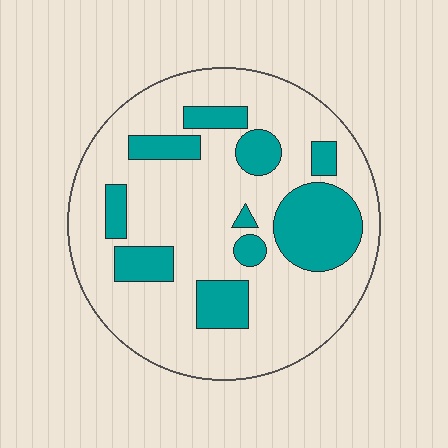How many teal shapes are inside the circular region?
10.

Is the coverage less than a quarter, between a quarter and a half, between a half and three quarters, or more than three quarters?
Between a quarter and a half.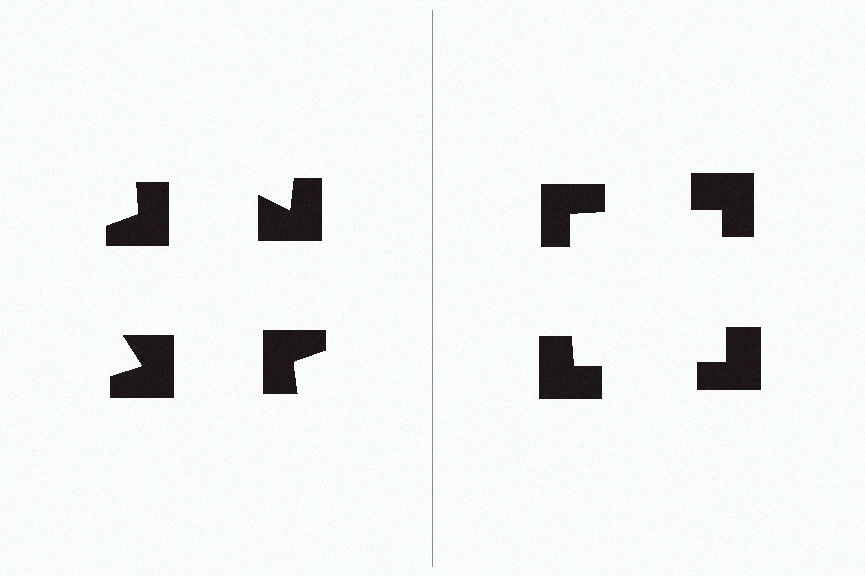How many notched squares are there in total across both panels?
8 — 4 on each side.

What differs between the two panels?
The notched squares are positioned identically on both sides; only the wedge orientations differ. On the right they align to a square; on the left they are misaligned.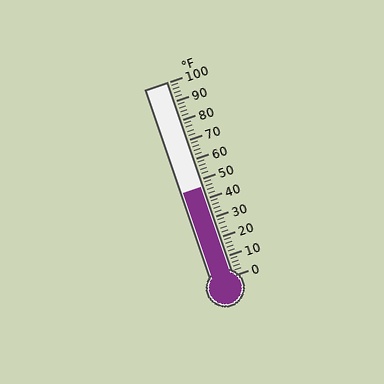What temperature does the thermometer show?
The thermometer shows approximately 46°F.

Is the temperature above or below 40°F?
The temperature is above 40°F.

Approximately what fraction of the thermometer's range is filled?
The thermometer is filled to approximately 45% of its range.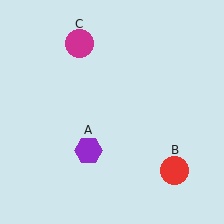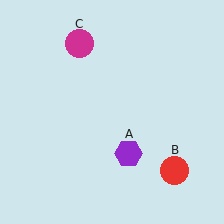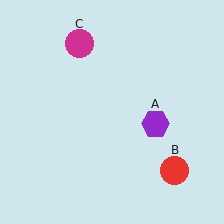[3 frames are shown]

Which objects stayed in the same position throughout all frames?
Red circle (object B) and magenta circle (object C) remained stationary.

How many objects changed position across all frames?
1 object changed position: purple hexagon (object A).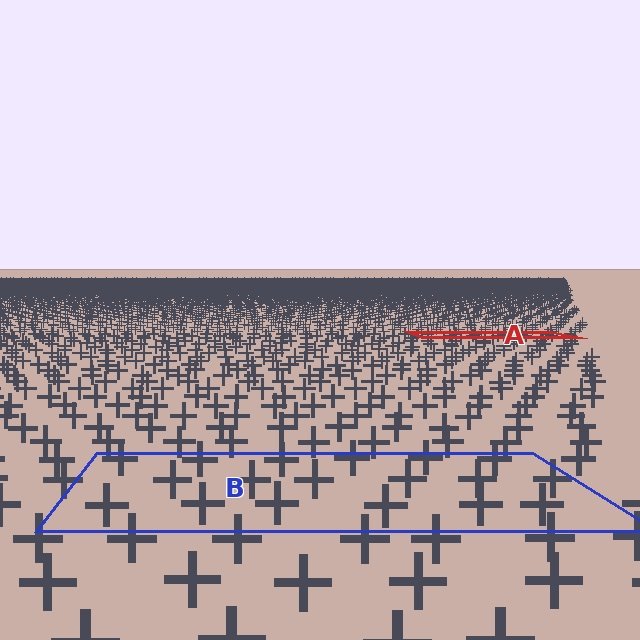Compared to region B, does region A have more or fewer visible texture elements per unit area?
Region A has more texture elements per unit area — they are packed more densely because it is farther away.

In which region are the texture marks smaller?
The texture marks are smaller in region A, because it is farther away.